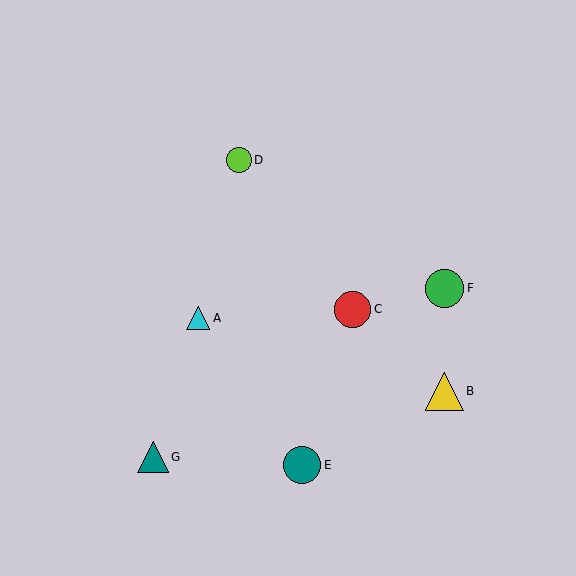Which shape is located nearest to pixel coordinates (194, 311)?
The cyan triangle (labeled A) at (198, 318) is nearest to that location.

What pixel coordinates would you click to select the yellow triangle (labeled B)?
Click at (444, 391) to select the yellow triangle B.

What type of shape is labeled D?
Shape D is a lime circle.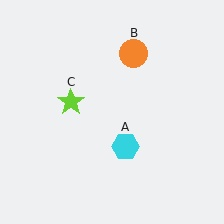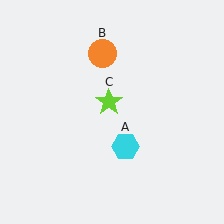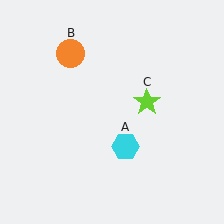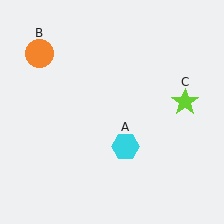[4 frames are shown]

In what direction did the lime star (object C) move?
The lime star (object C) moved right.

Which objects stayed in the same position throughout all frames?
Cyan hexagon (object A) remained stationary.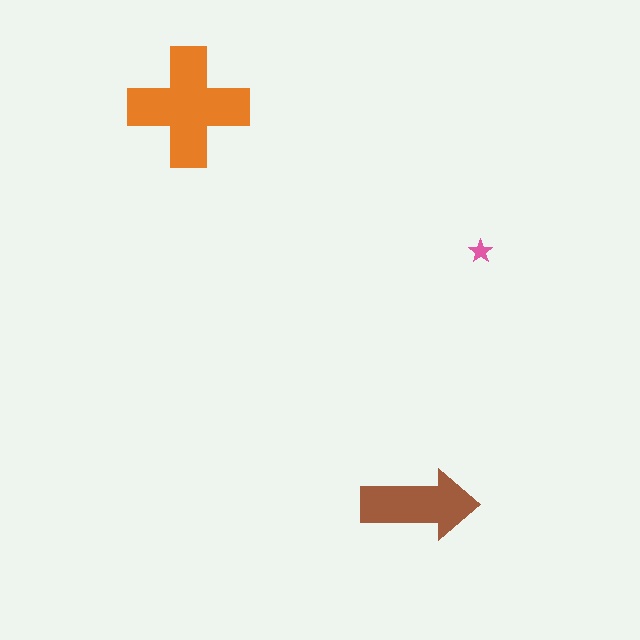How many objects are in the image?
There are 3 objects in the image.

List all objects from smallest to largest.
The pink star, the brown arrow, the orange cross.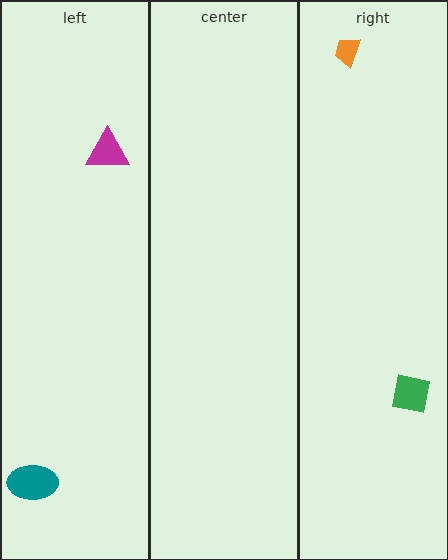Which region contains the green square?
The right region.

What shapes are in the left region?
The magenta triangle, the teal ellipse.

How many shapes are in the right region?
2.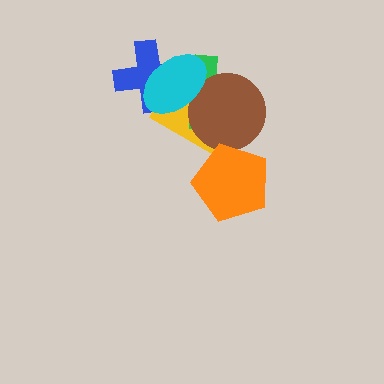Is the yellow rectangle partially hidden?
Yes, it is partially covered by another shape.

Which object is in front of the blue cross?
The cyan ellipse is in front of the blue cross.